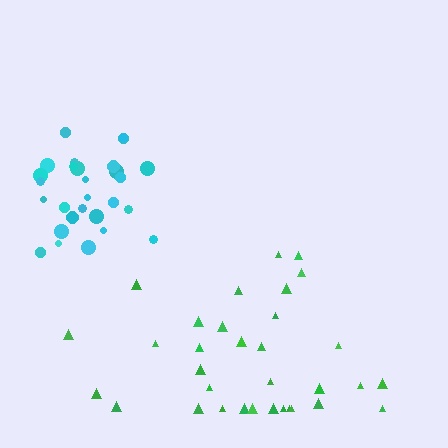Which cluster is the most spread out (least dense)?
Green.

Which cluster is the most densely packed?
Cyan.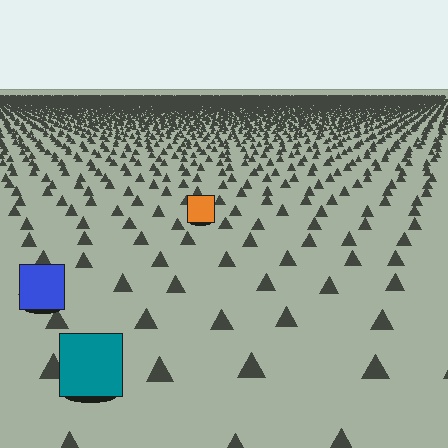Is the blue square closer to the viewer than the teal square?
No. The teal square is closer — you can tell from the texture gradient: the ground texture is coarser near it.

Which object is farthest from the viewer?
The orange square is farthest from the viewer. It appears smaller and the ground texture around it is denser.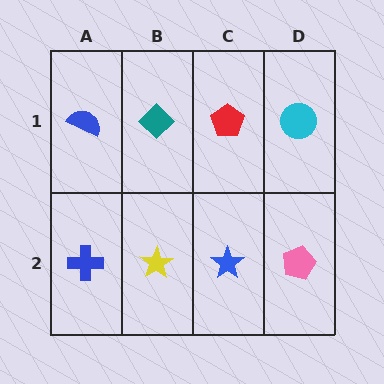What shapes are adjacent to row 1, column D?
A pink pentagon (row 2, column D), a red pentagon (row 1, column C).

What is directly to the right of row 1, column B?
A red pentagon.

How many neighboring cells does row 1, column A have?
2.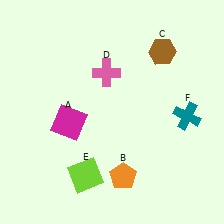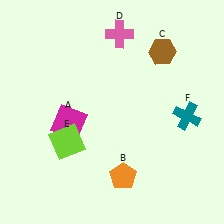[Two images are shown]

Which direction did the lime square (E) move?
The lime square (E) moved up.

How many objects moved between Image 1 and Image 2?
2 objects moved between the two images.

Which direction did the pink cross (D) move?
The pink cross (D) moved up.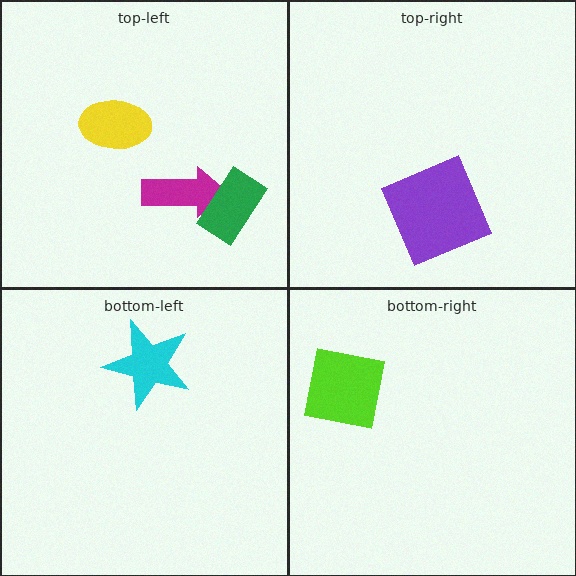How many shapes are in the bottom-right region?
1.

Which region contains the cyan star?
The bottom-left region.